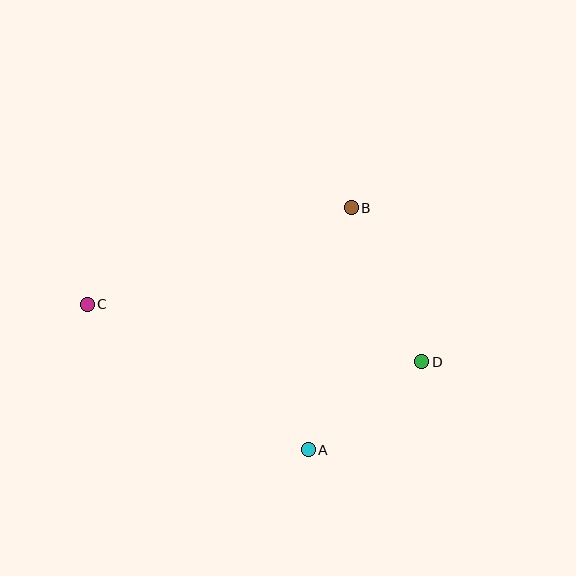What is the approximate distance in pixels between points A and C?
The distance between A and C is approximately 265 pixels.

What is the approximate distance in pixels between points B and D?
The distance between B and D is approximately 169 pixels.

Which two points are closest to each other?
Points A and D are closest to each other.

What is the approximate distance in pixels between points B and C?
The distance between B and C is approximately 281 pixels.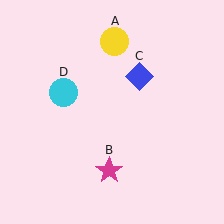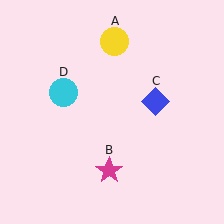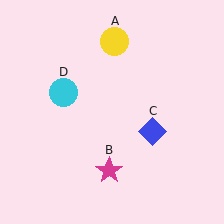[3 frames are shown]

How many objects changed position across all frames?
1 object changed position: blue diamond (object C).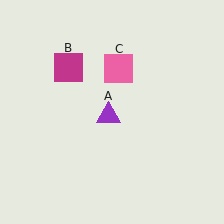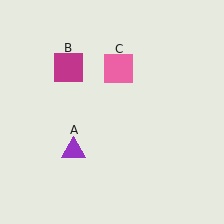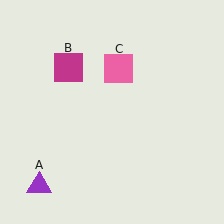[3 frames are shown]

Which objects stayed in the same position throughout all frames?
Magenta square (object B) and pink square (object C) remained stationary.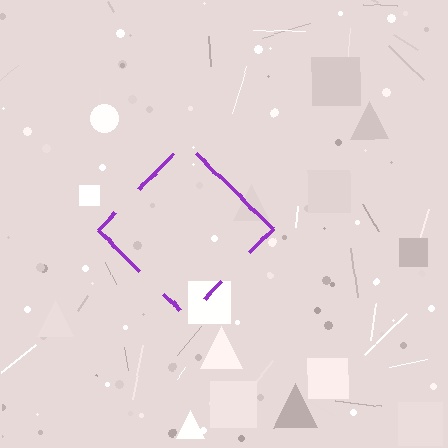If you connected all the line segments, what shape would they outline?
They would outline a diamond.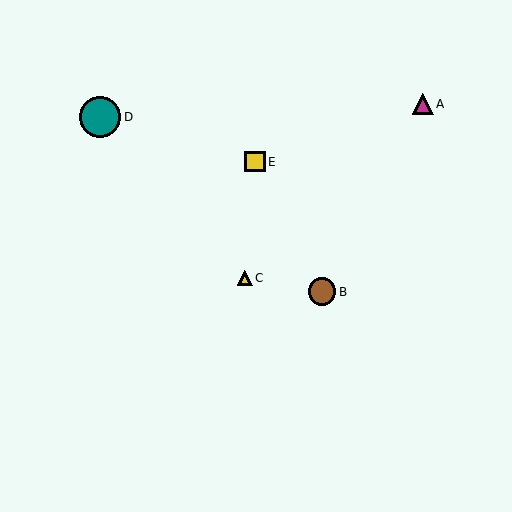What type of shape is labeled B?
Shape B is a brown circle.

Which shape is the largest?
The teal circle (labeled D) is the largest.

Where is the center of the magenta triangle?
The center of the magenta triangle is at (423, 104).